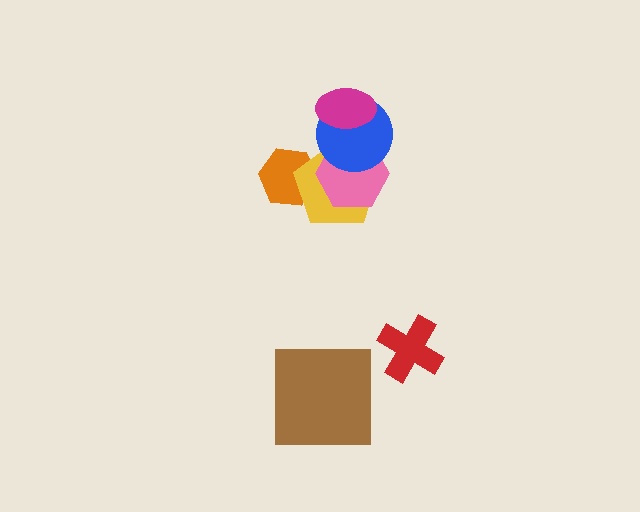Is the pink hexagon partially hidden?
Yes, it is partially covered by another shape.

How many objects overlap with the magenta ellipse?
1 object overlaps with the magenta ellipse.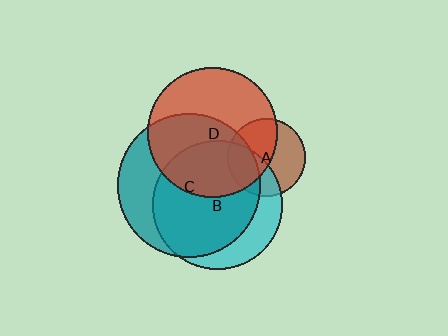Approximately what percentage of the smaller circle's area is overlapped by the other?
Approximately 30%.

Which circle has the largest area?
Circle C (teal).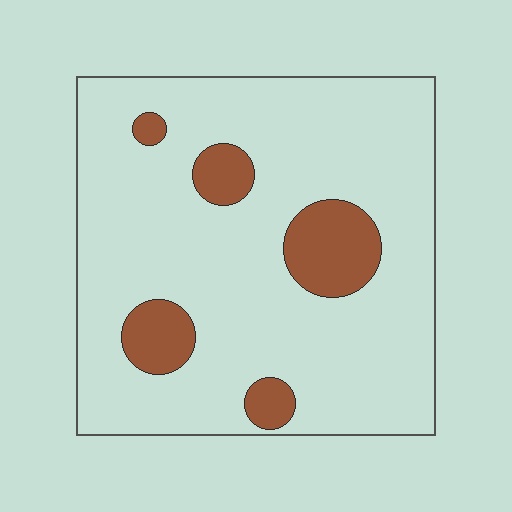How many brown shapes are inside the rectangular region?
5.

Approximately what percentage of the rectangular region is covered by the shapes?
Approximately 15%.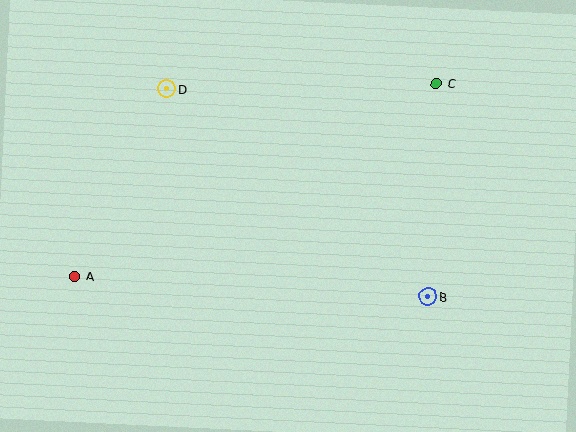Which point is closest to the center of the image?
Point B at (428, 297) is closest to the center.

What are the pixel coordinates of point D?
Point D is at (167, 89).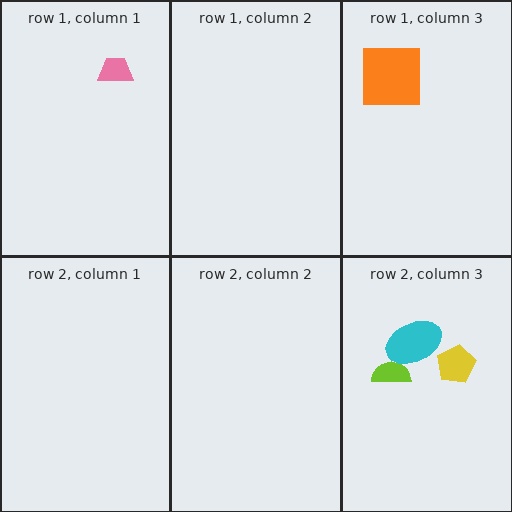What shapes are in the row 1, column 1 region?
The pink trapezoid.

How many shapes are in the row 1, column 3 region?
1.